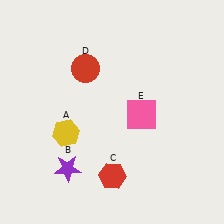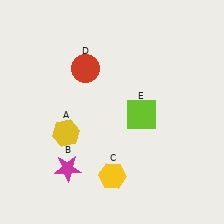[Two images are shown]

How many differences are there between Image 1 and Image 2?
There are 3 differences between the two images.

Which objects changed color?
B changed from purple to magenta. C changed from red to yellow. E changed from pink to lime.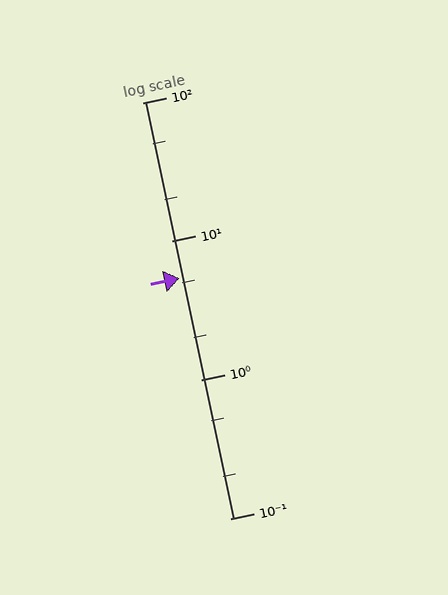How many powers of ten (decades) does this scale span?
The scale spans 3 decades, from 0.1 to 100.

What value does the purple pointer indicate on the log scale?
The pointer indicates approximately 5.4.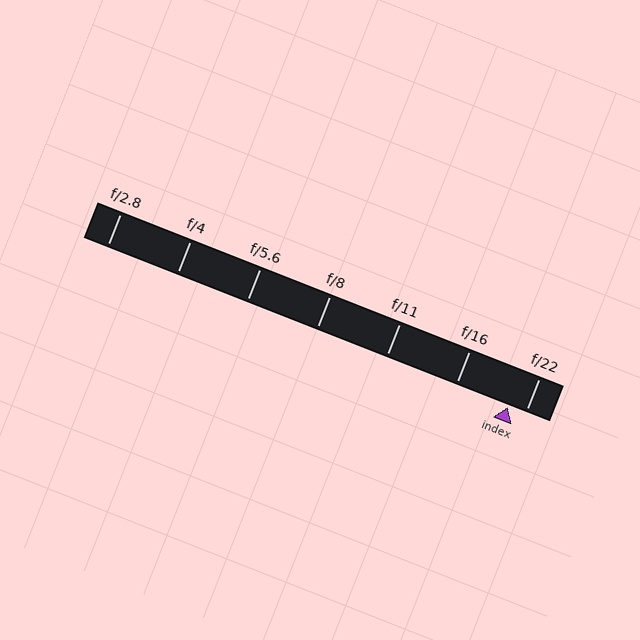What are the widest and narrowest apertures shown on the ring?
The widest aperture shown is f/2.8 and the narrowest is f/22.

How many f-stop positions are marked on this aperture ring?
There are 7 f-stop positions marked.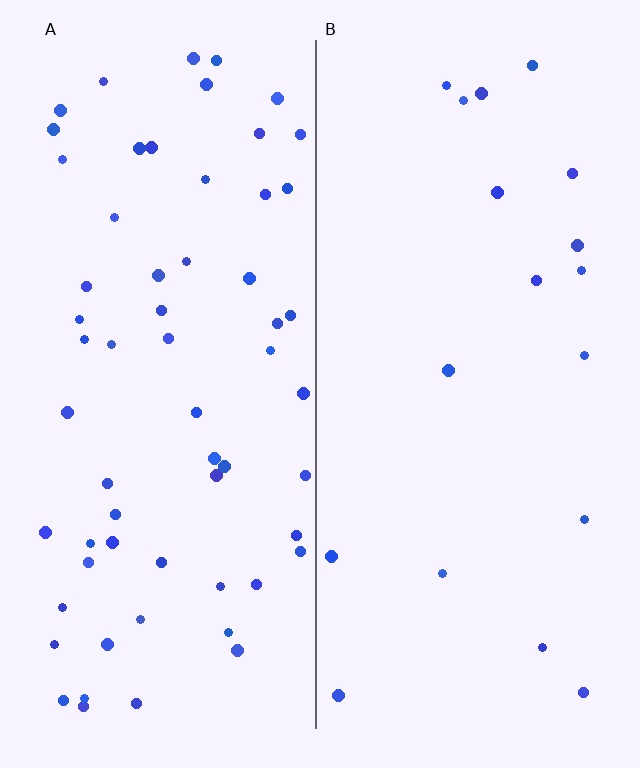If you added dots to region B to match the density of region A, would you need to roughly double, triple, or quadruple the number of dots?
Approximately triple.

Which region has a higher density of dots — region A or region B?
A (the left).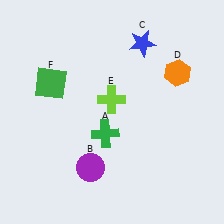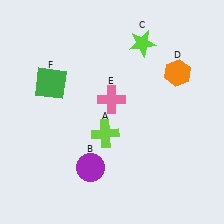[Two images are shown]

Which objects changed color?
A changed from green to lime. C changed from blue to lime. E changed from lime to pink.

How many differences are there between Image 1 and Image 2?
There are 3 differences between the two images.